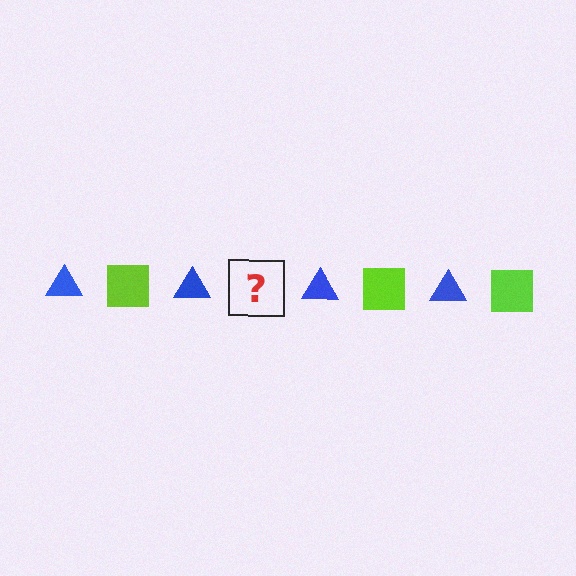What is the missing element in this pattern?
The missing element is a lime square.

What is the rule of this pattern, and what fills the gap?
The rule is that the pattern alternates between blue triangle and lime square. The gap should be filled with a lime square.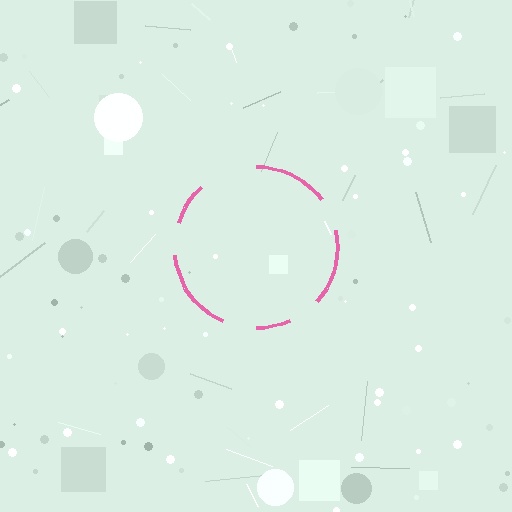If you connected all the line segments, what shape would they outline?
They would outline a circle.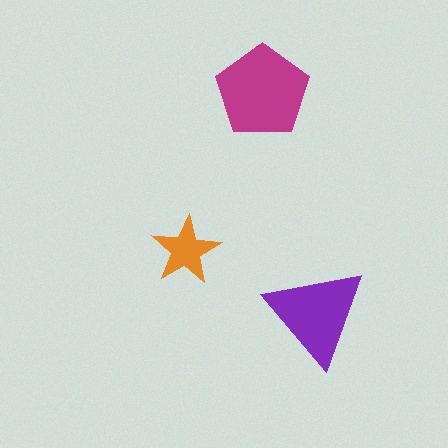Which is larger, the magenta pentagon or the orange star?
The magenta pentagon.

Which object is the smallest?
The orange star.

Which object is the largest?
The magenta pentagon.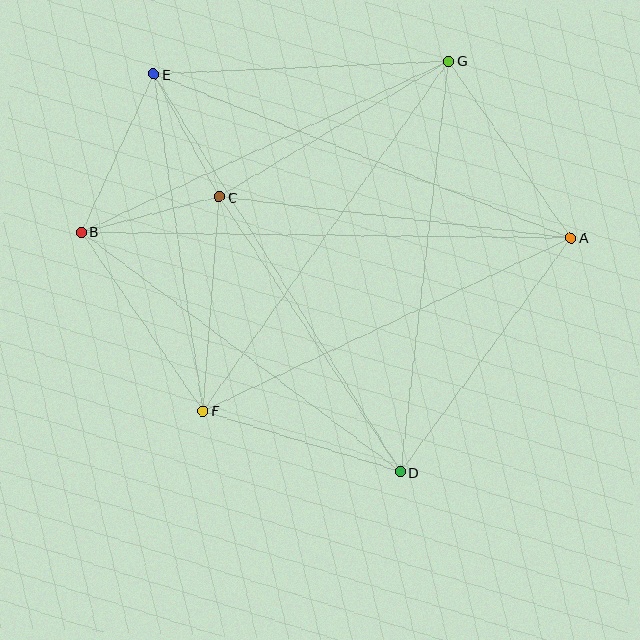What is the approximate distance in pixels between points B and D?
The distance between B and D is approximately 399 pixels.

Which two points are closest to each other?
Points C and E are closest to each other.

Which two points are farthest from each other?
Points A and B are farthest from each other.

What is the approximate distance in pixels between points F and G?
The distance between F and G is approximately 428 pixels.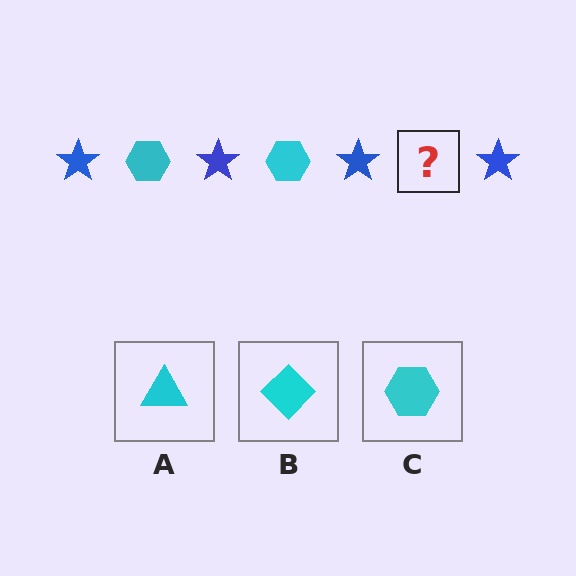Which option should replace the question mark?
Option C.